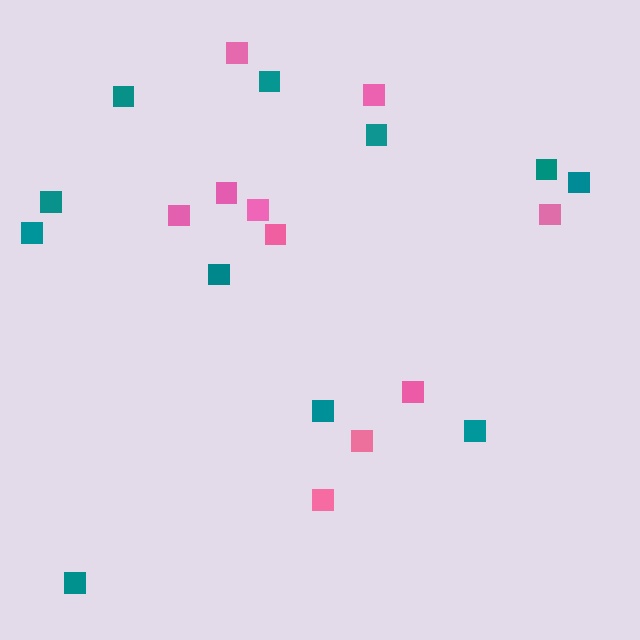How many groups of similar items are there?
There are 2 groups: one group of teal squares (11) and one group of pink squares (10).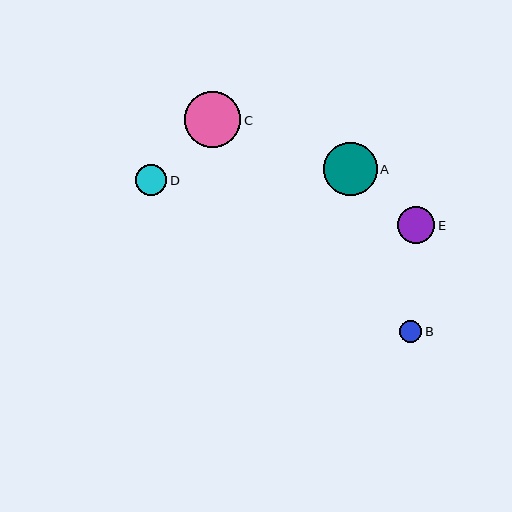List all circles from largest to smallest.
From largest to smallest: C, A, E, D, B.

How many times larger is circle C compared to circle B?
Circle C is approximately 2.6 times the size of circle B.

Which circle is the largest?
Circle C is the largest with a size of approximately 57 pixels.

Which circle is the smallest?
Circle B is the smallest with a size of approximately 22 pixels.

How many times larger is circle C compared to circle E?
Circle C is approximately 1.5 times the size of circle E.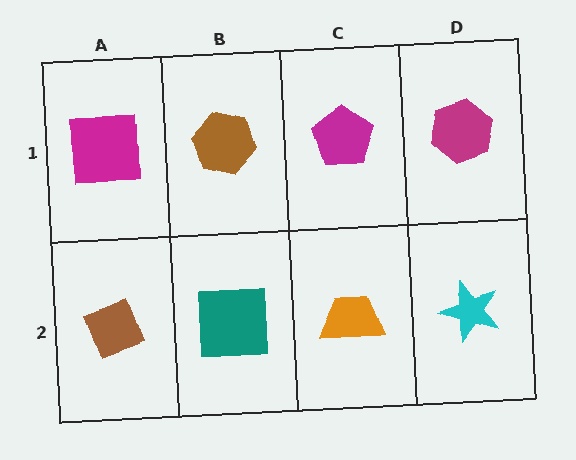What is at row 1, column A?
A magenta square.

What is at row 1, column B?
A brown hexagon.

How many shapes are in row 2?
4 shapes.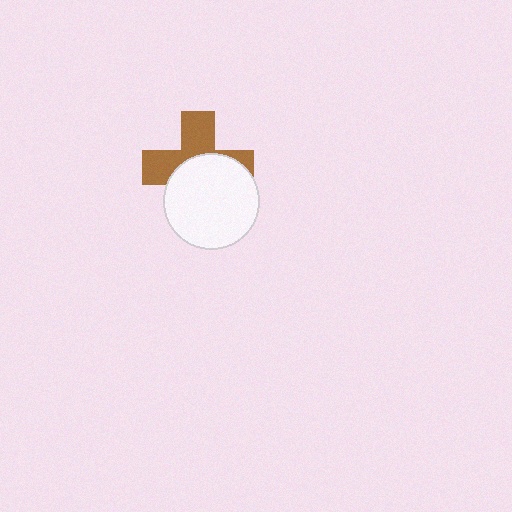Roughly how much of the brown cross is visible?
About half of it is visible (roughly 48%).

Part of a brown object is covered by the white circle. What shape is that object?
It is a cross.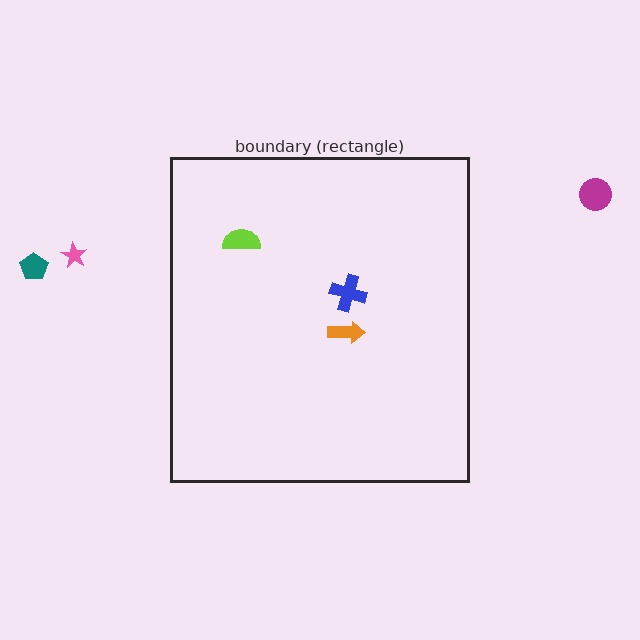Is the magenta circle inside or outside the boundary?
Outside.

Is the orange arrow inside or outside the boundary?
Inside.